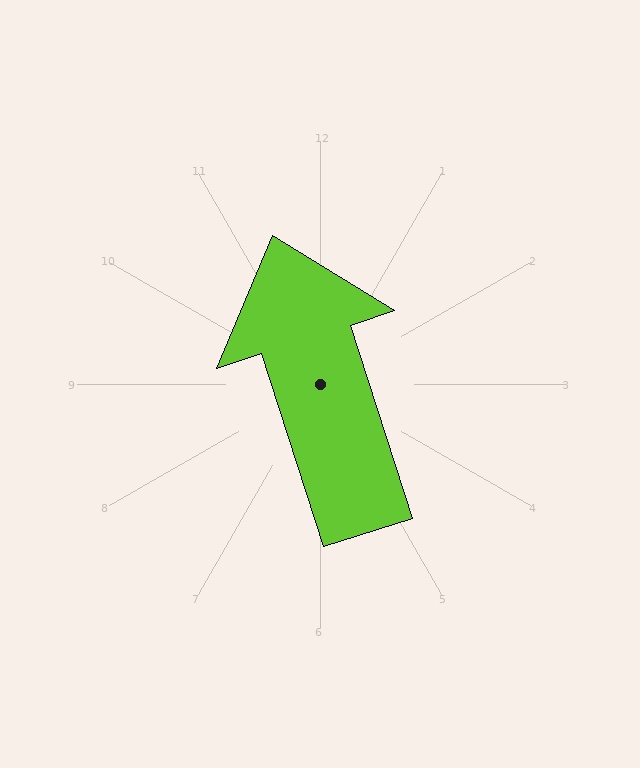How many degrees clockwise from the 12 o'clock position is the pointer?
Approximately 342 degrees.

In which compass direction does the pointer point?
North.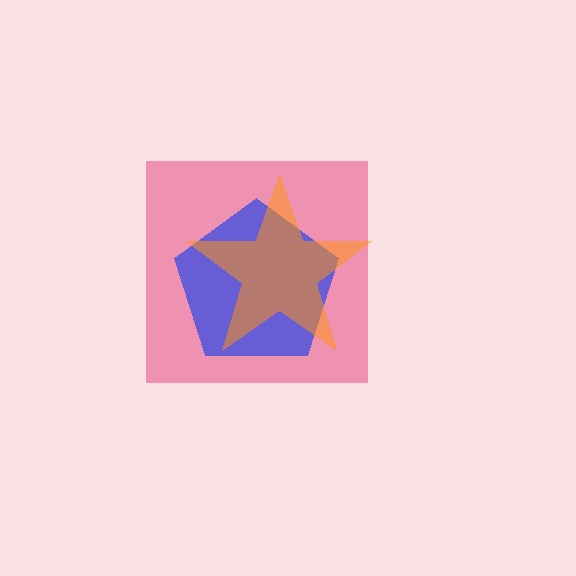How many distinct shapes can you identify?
There are 3 distinct shapes: a pink square, a blue pentagon, an orange star.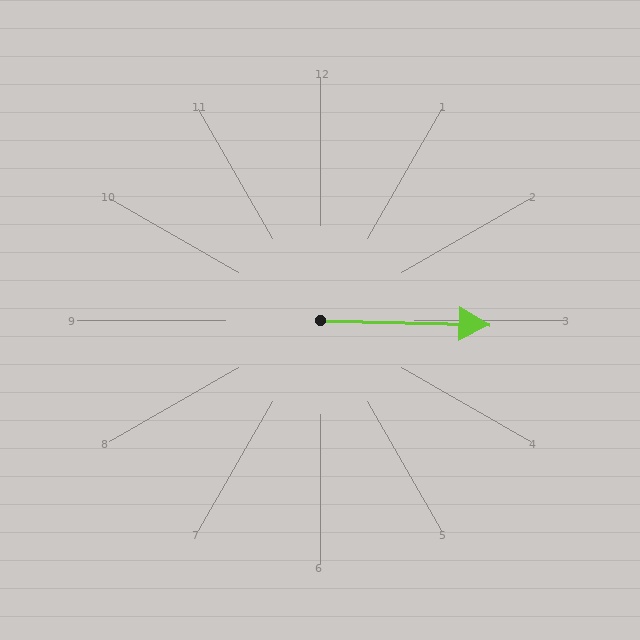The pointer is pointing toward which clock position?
Roughly 3 o'clock.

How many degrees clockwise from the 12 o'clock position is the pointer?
Approximately 92 degrees.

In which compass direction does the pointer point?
East.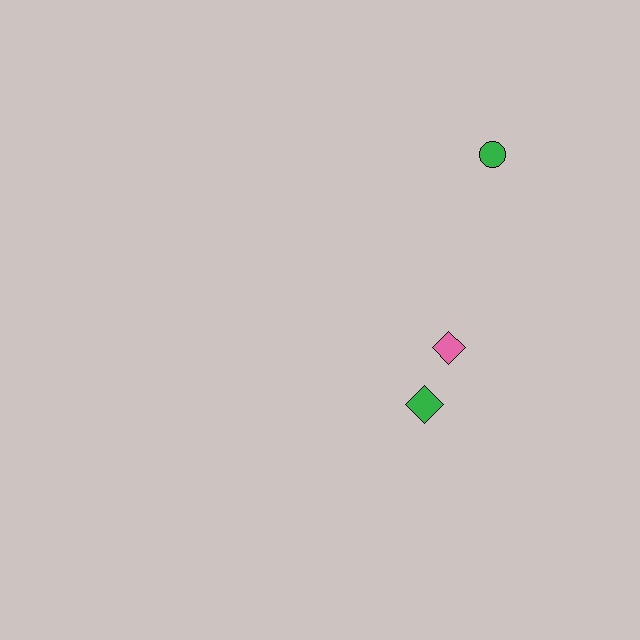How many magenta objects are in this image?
There are no magenta objects.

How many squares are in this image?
There are no squares.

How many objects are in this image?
There are 3 objects.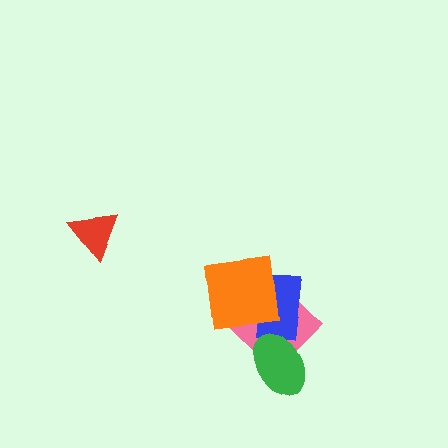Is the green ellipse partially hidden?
No, no other shape covers it.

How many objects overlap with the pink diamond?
3 objects overlap with the pink diamond.